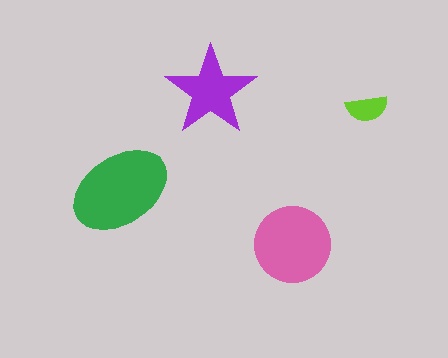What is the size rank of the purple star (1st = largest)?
3rd.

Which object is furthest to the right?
The lime semicircle is rightmost.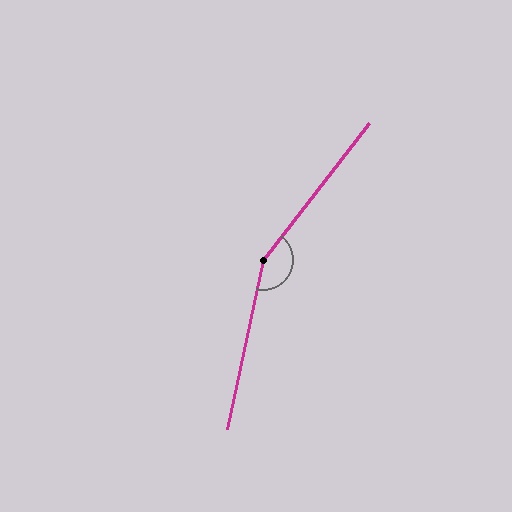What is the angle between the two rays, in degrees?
Approximately 154 degrees.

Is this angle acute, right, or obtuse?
It is obtuse.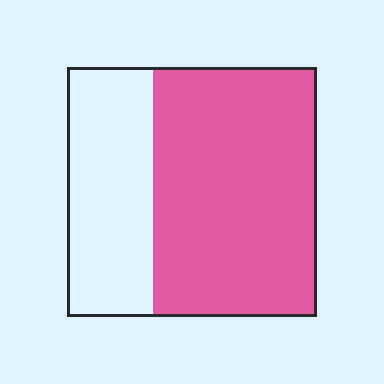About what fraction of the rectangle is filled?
About two thirds (2/3).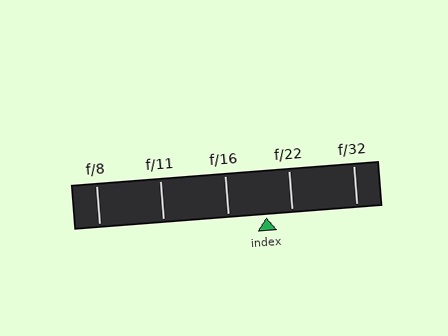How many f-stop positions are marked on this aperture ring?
There are 5 f-stop positions marked.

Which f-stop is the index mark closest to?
The index mark is closest to f/22.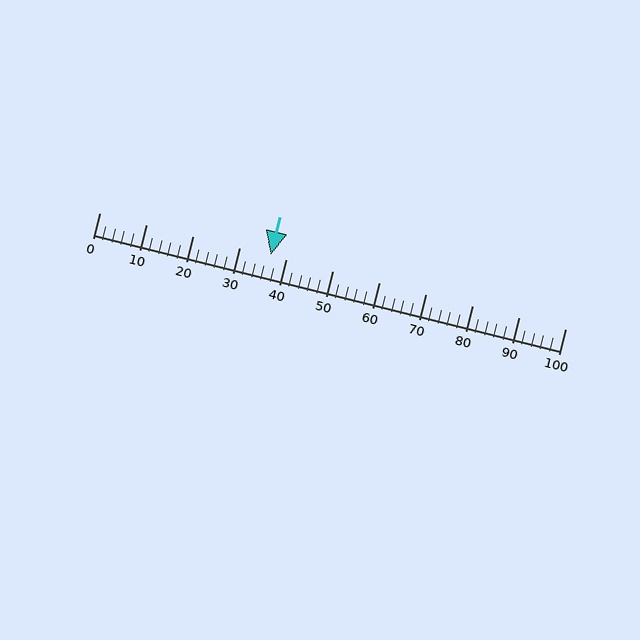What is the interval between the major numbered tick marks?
The major tick marks are spaced 10 units apart.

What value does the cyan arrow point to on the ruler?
The cyan arrow points to approximately 37.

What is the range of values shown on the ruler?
The ruler shows values from 0 to 100.